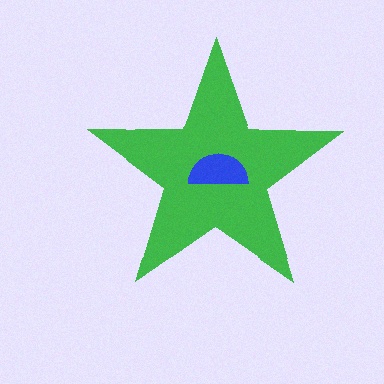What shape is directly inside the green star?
The blue semicircle.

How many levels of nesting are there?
2.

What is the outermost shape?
The green star.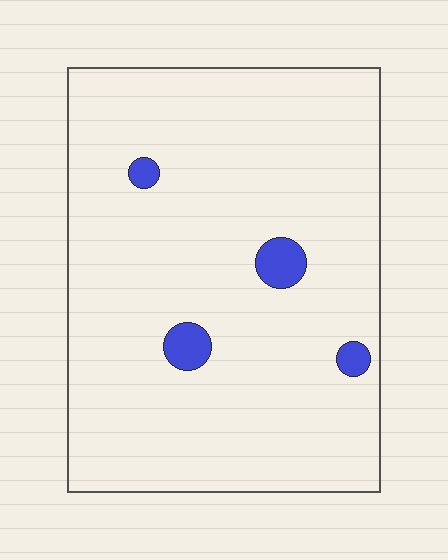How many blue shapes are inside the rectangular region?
4.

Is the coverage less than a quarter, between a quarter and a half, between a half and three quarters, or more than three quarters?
Less than a quarter.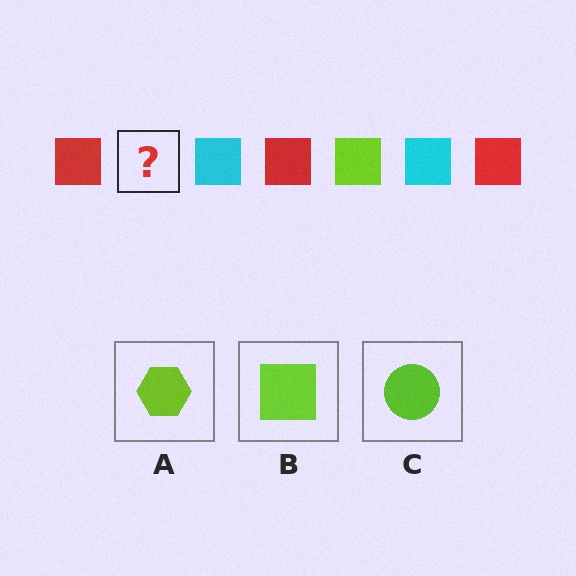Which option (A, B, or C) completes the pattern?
B.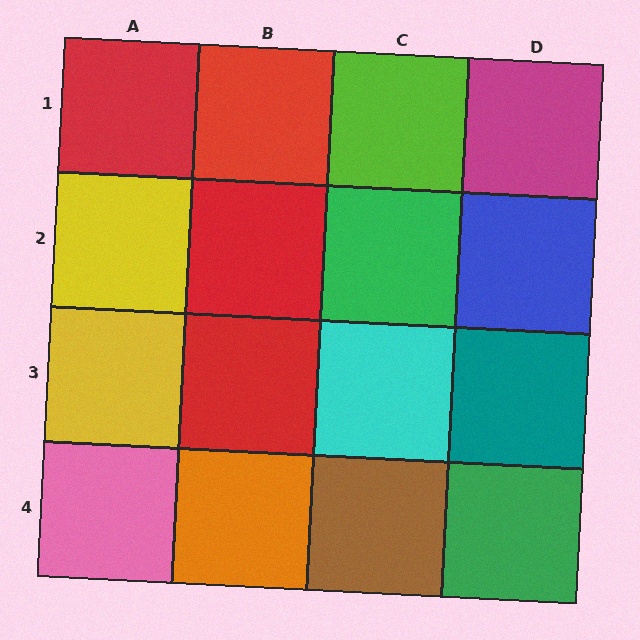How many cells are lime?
1 cell is lime.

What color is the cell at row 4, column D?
Green.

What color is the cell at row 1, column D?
Magenta.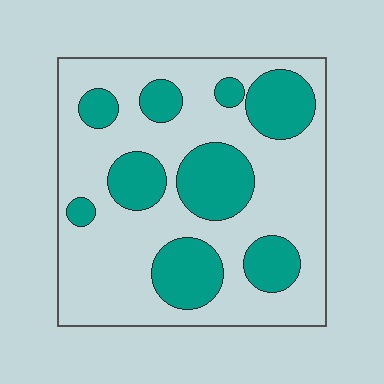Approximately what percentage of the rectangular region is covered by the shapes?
Approximately 30%.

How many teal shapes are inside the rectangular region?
9.